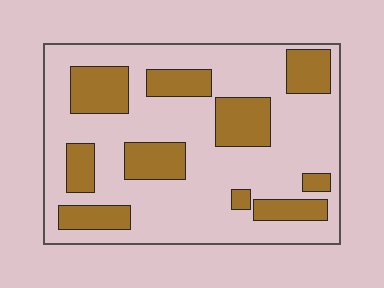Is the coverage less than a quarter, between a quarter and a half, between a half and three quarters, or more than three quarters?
Between a quarter and a half.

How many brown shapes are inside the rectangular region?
10.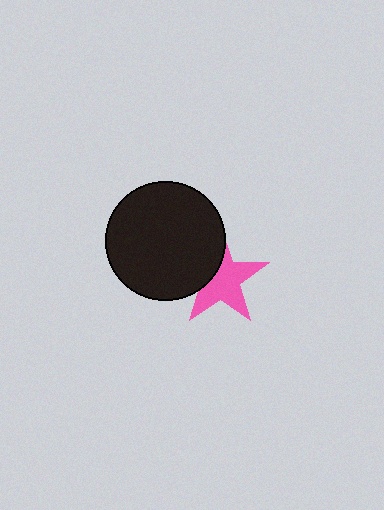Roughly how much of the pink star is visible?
Most of it is visible (roughly 66%).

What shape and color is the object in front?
The object in front is a black circle.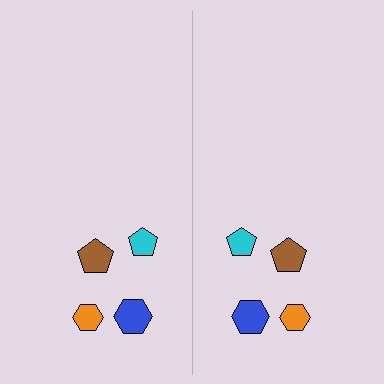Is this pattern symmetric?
Yes, this pattern has bilateral (reflection) symmetry.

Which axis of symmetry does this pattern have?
The pattern has a vertical axis of symmetry running through the center of the image.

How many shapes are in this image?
There are 8 shapes in this image.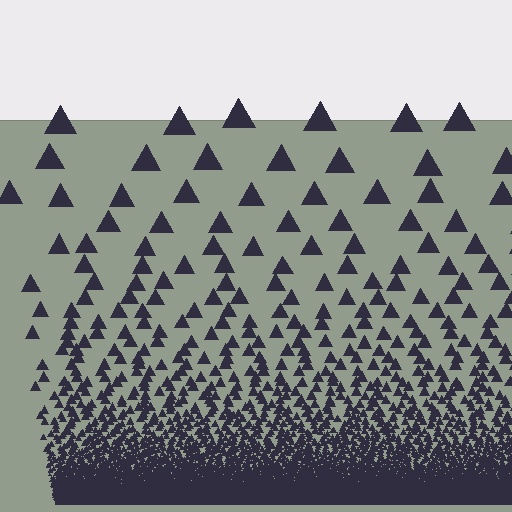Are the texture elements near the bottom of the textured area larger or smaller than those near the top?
Smaller. The gradient is inverted — elements near the bottom are smaller and denser.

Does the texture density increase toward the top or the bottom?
Density increases toward the bottom.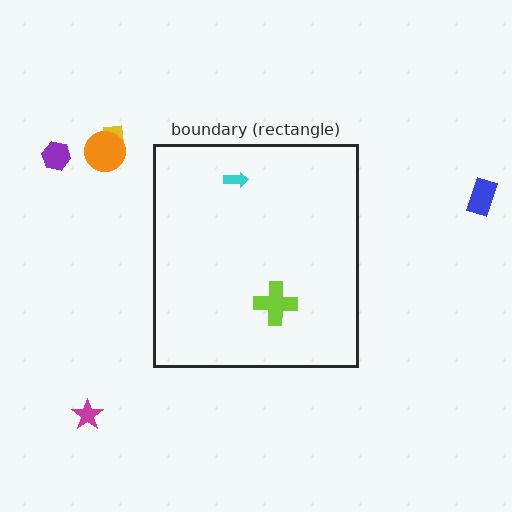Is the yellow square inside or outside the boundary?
Outside.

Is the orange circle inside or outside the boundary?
Outside.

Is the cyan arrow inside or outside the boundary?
Inside.